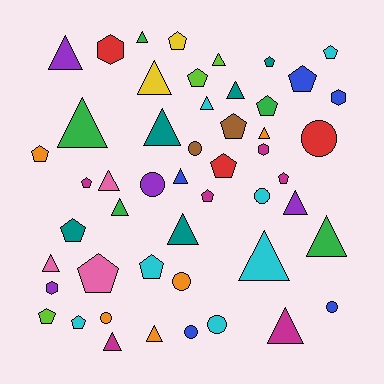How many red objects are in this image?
There are 3 red objects.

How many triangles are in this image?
There are 20 triangles.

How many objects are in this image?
There are 50 objects.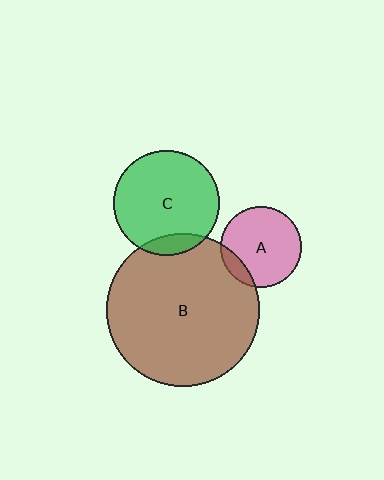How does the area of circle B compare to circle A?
Approximately 3.5 times.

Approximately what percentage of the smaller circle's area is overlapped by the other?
Approximately 10%.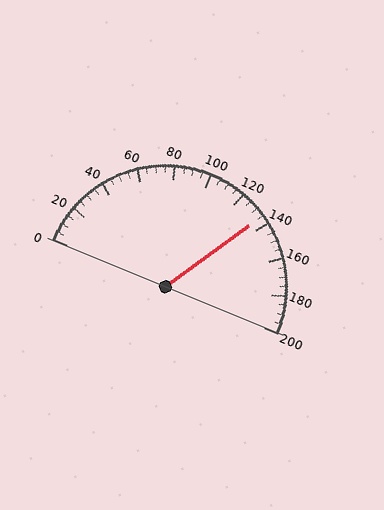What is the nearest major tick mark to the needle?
The nearest major tick mark is 140.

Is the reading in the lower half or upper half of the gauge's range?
The reading is in the upper half of the range (0 to 200).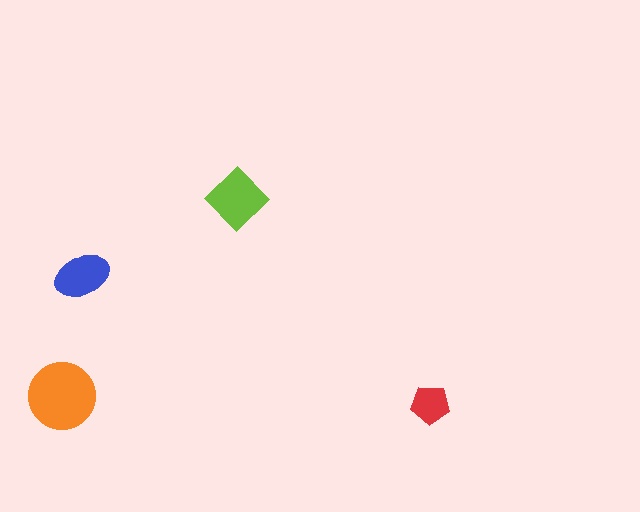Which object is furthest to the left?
The orange circle is leftmost.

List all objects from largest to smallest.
The orange circle, the lime diamond, the blue ellipse, the red pentagon.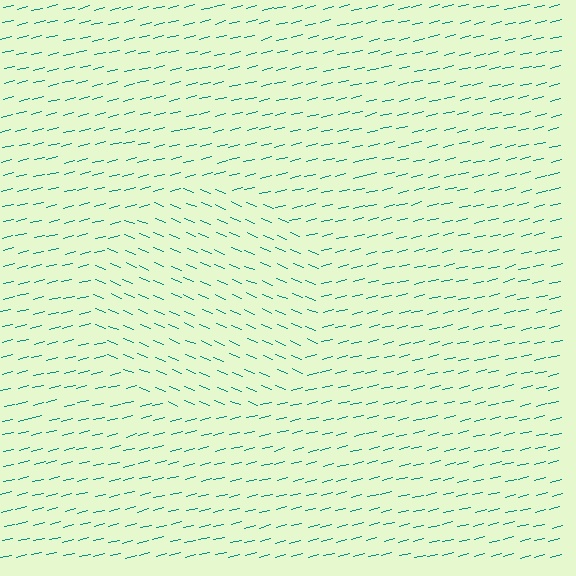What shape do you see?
I see a circle.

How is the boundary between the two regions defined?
The boundary is defined purely by a change in line orientation (approximately 37 degrees difference). All lines are the same color and thickness.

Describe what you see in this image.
The image is filled with small teal line segments. A circle region in the image has lines oriented differently from the surrounding lines, creating a visible texture boundary.